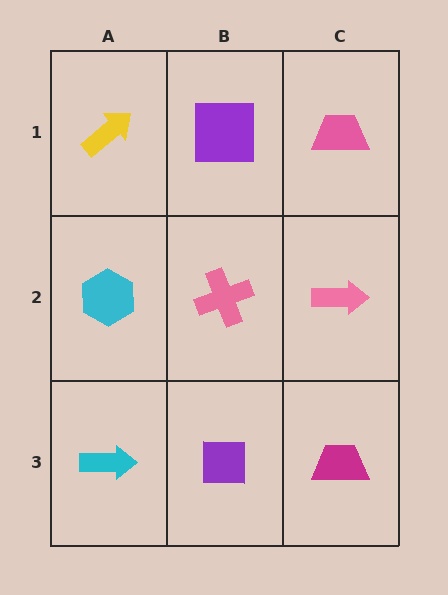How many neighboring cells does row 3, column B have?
3.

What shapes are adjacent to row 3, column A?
A cyan hexagon (row 2, column A), a purple square (row 3, column B).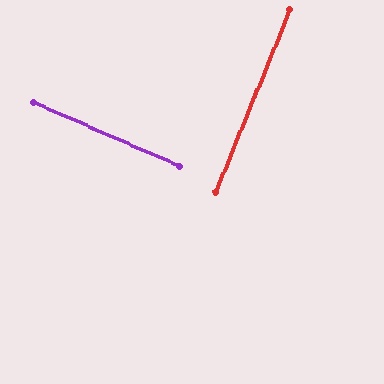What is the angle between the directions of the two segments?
Approximately 89 degrees.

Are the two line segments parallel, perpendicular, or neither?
Perpendicular — they meet at approximately 89°.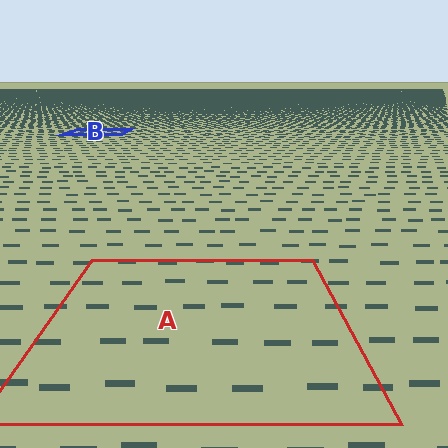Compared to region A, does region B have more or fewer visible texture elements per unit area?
Region B has more texture elements per unit area — they are packed more densely because it is farther away.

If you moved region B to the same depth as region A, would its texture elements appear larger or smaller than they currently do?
They would appear larger. At a closer depth, the same texture elements are projected at a bigger on-screen size.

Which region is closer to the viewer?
Region A is closer. The texture elements there are larger and more spread out.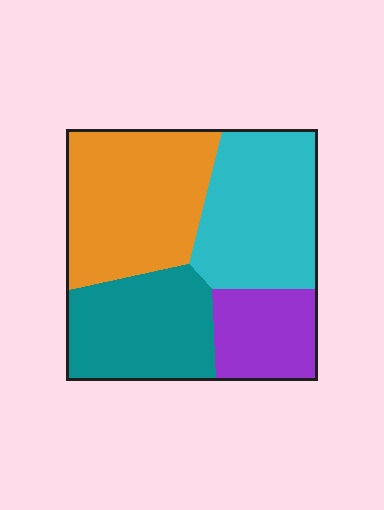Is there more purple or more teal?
Teal.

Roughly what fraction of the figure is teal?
Teal takes up about one quarter (1/4) of the figure.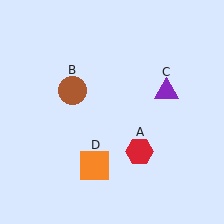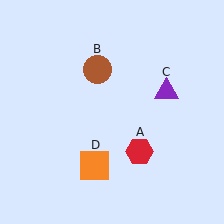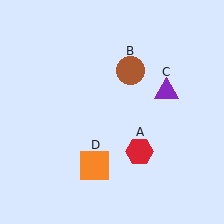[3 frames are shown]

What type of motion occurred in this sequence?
The brown circle (object B) rotated clockwise around the center of the scene.